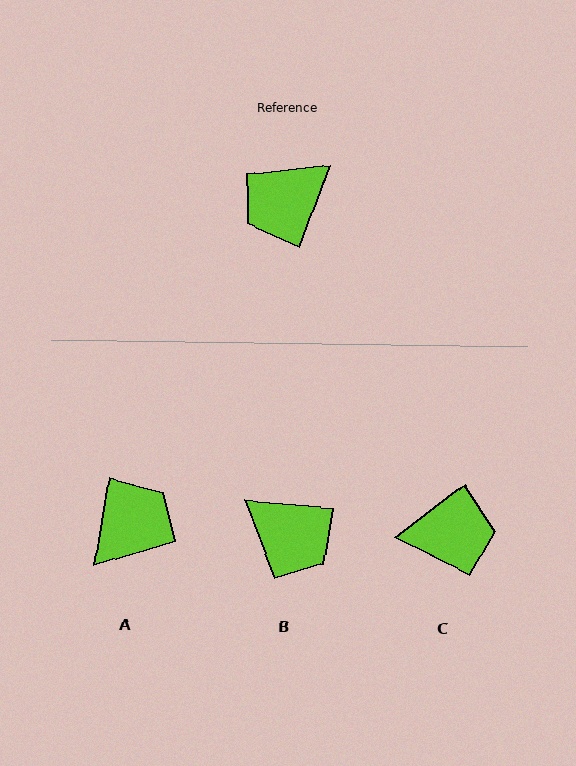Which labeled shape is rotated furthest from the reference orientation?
A, about 169 degrees away.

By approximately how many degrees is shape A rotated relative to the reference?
Approximately 169 degrees clockwise.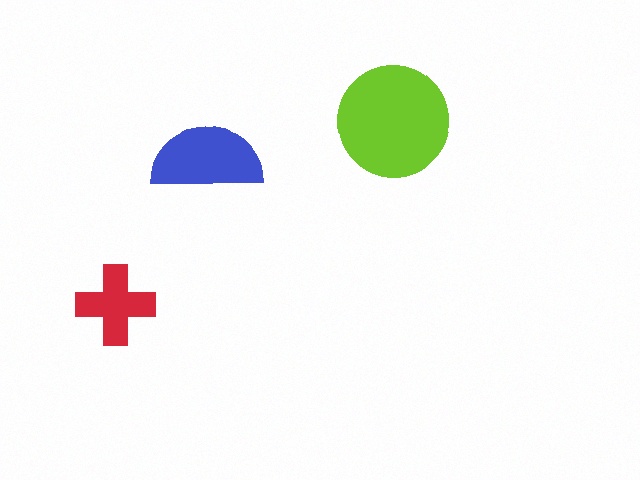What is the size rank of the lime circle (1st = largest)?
1st.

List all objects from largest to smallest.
The lime circle, the blue semicircle, the red cross.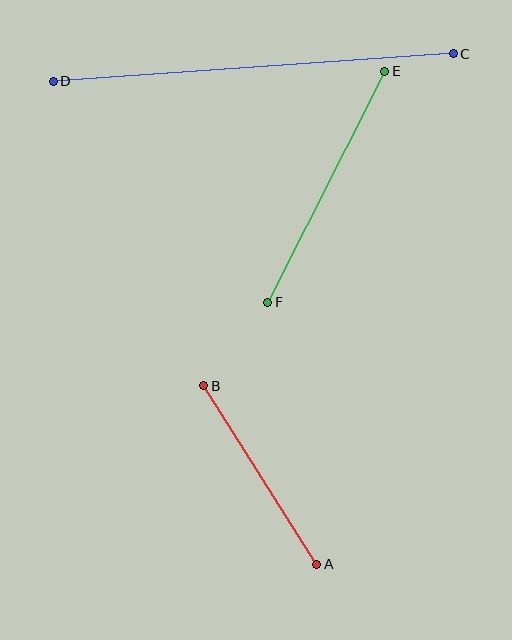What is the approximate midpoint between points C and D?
The midpoint is at approximately (253, 68) pixels.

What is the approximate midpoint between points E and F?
The midpoint is at approximately (326, 187) pixels.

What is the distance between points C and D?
The distance is approximately 401 pixels.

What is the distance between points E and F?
The distance is approximately 259 pixels.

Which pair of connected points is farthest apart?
Points C and D are farthest apart.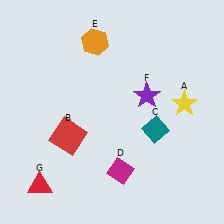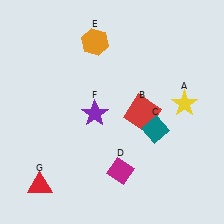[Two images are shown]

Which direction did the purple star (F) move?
The purple star (F) moved left.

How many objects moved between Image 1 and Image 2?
2 objects moved between the two images.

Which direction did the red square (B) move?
The red square (B) moved right.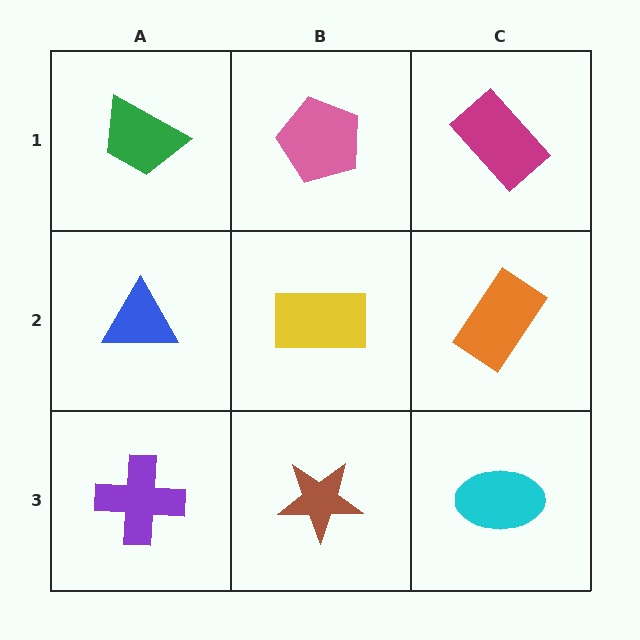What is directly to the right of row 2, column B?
An orange rectangle.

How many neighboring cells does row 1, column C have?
2.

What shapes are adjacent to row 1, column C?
An orange rectangle (row 2, column C), a pink pentagon (row 1, column B).